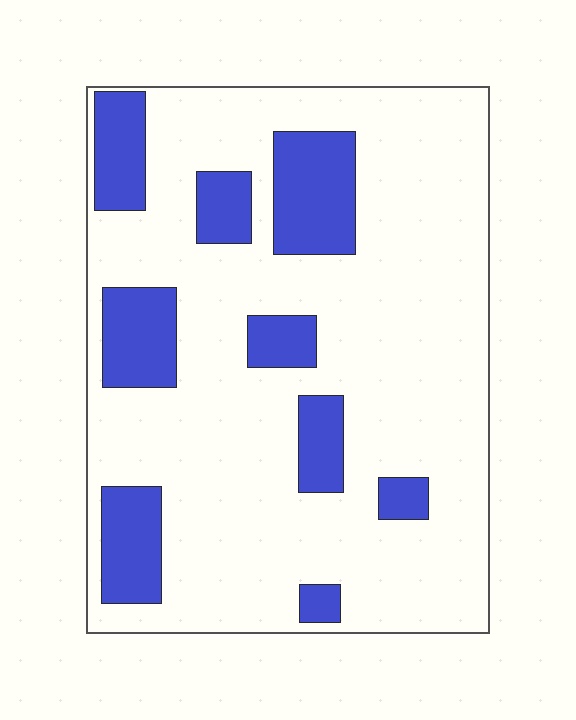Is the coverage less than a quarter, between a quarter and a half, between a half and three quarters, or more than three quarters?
Less than a quarter.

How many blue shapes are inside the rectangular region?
9.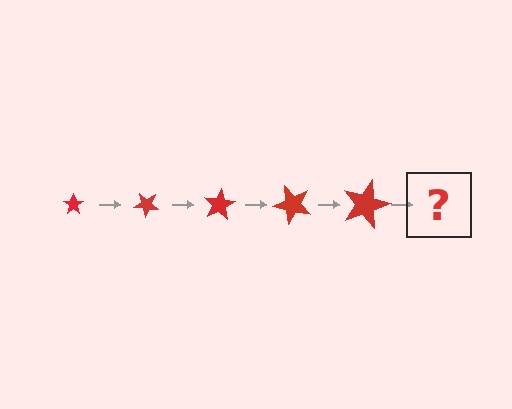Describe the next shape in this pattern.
It should be a star, larger than the previous one and rotated 200 degrees from the start.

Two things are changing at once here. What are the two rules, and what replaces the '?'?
The two rules are that the star grows larger each step and it rotates 40 degrees each step. The '?' should be a star, larger than the previous one and rotated 200 degrees from the start.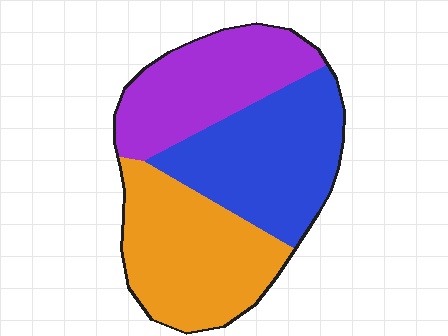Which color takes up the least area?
Purple, at roughly 30%.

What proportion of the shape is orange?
Orange takes up between a quarter and a half of the shape.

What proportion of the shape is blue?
Blue covers roughly 35% of the shape.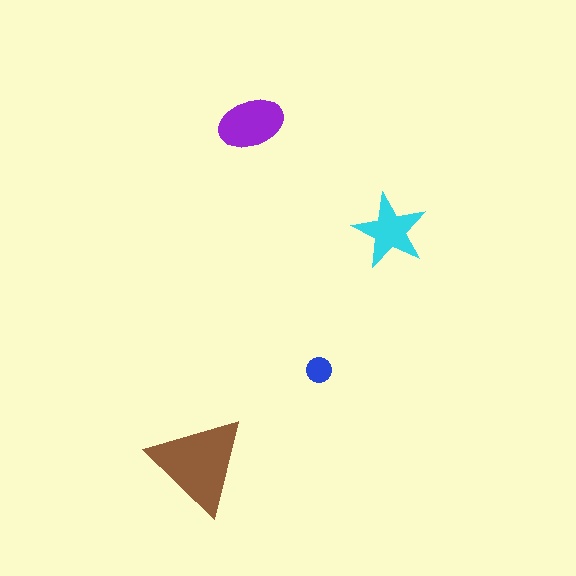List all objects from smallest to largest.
The blue circle, the cyan star, the purple ellipse, the brown triangle.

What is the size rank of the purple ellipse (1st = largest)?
2nd.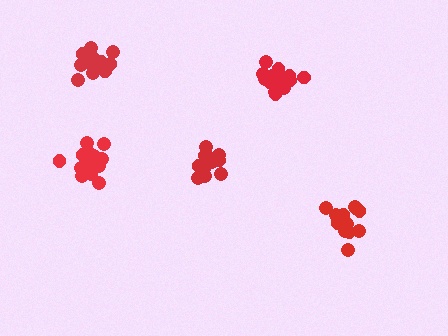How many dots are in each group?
Group 1: 12 dots, Group 2: 16 dots, Group 3: 17 dots, Group 4: 18 dots, Group 5: 12 dots (75 total).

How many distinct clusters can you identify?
There are 5 distinct clusters.